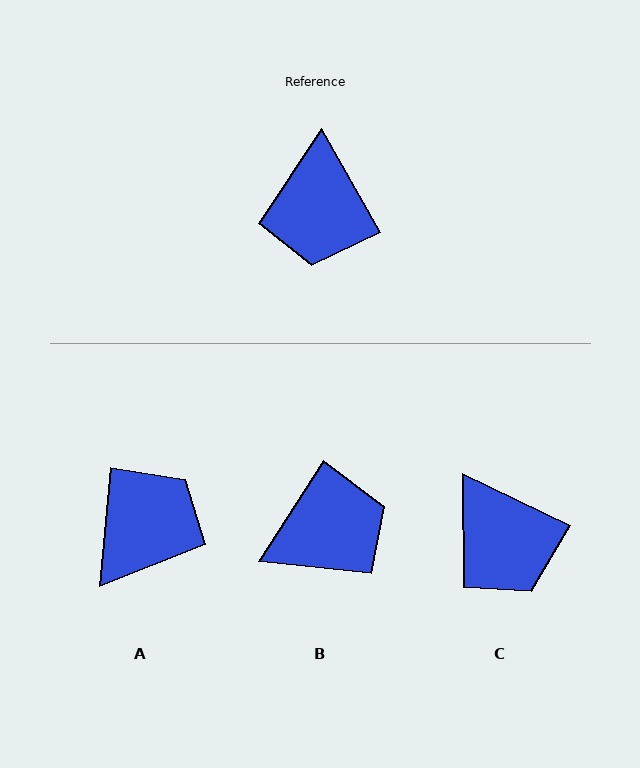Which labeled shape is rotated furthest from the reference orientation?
A, about 145 degrees away.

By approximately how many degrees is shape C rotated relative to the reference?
Approximately 34 degrees counter-clockwise.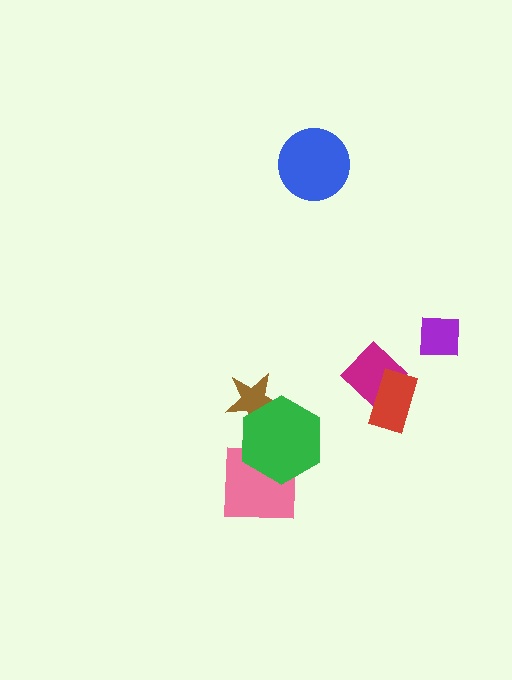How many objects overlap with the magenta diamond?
1 object overlaps with the magenta diamond.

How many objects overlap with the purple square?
0 objects overlap with the purple square.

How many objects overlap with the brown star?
1 object overlaps with the brown star.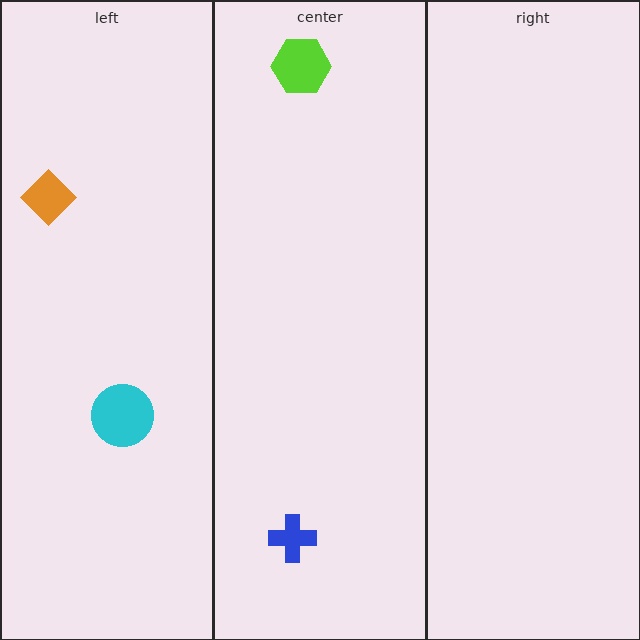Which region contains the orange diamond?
The left region.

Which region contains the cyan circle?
The left region.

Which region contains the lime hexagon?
The center region.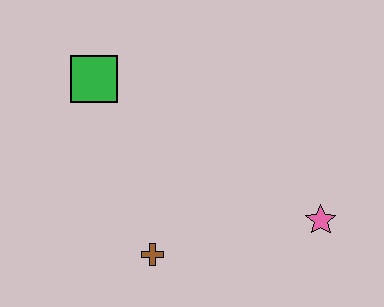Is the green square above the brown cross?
Yes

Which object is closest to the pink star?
The brown cross is closest to the pink star.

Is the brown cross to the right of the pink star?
No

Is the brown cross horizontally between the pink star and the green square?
Yes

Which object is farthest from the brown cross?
The green square is farthest from the brown cross.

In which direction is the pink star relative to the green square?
The pink star is to the right of the green square.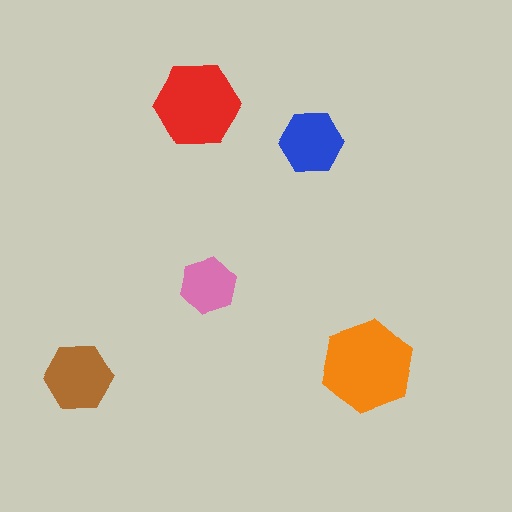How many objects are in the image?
There are 5 objects in the image.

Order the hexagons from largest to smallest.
the orange one, the red one, the brown one, the blue one, the pink one.